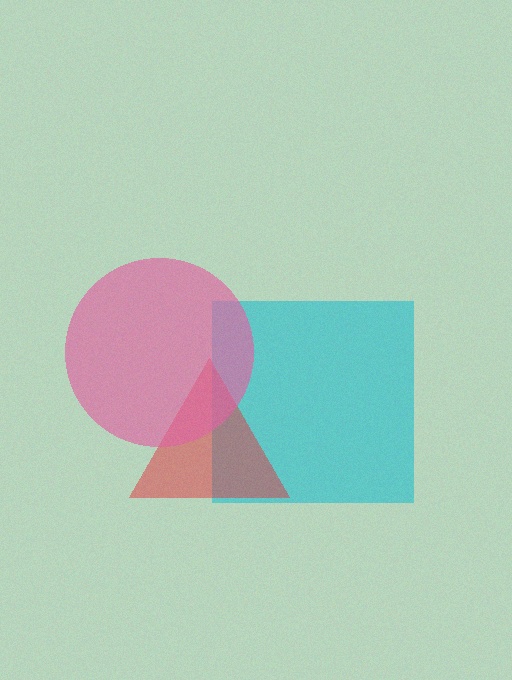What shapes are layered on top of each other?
The layered shapes are: a cyan square, a red triangle, a pink circle.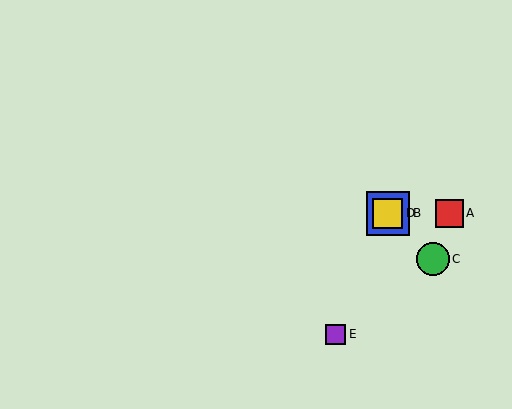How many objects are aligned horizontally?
3 objects (A, B, D) are aligned horizontally.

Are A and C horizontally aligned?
No, A is at y≈213 and C is at y≈259.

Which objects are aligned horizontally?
Objects A, B, D are aligned horizontally.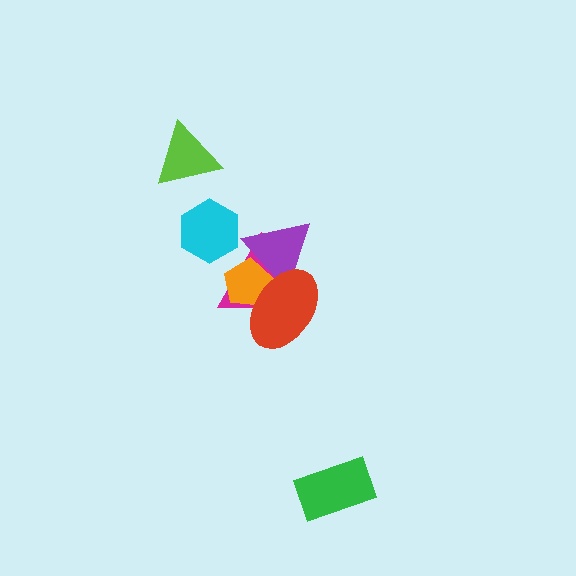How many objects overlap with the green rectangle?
0 objects overlap with the green rectangle.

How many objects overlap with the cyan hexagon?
1 object overlaps with the cyan hexagon.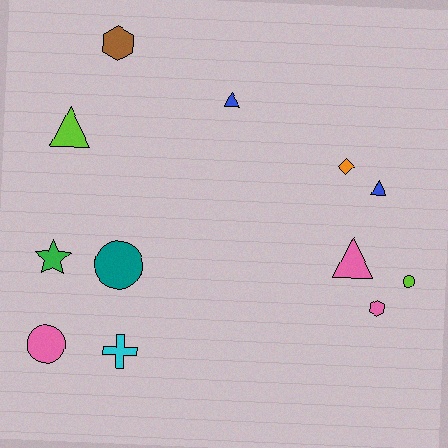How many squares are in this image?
There are no squares.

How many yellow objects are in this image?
There are no yellow objects.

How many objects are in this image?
There are 12 objects.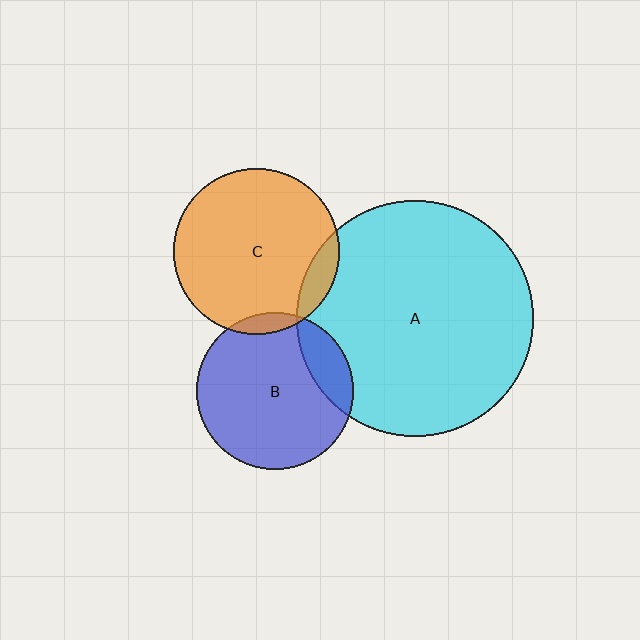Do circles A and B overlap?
Yes.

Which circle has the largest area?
Circle A (cyan).